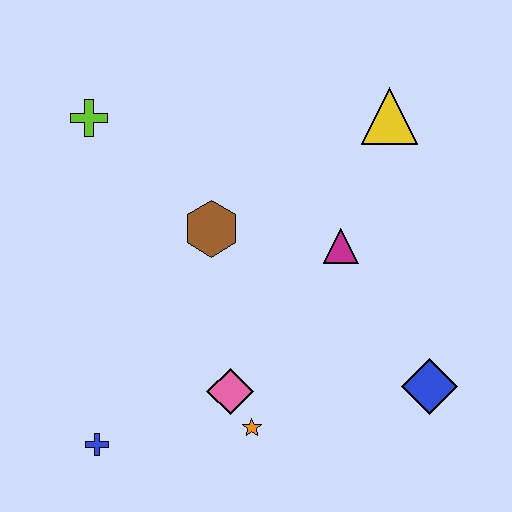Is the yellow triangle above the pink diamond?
Yes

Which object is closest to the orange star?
The pink diamond is closest to the orange star.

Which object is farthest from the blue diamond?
The lime cross is farthest from the blue diamond.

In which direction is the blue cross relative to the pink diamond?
The blue cross is to the left of the pink diamond.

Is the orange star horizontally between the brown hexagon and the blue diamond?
Yes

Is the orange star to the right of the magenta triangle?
No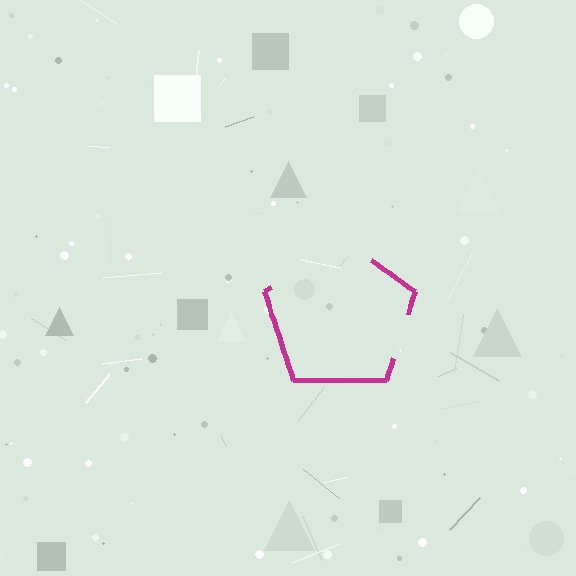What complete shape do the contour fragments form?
The contour fragments form a pentagon.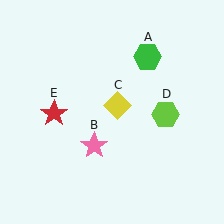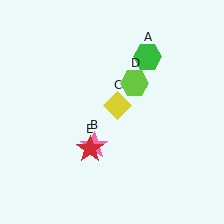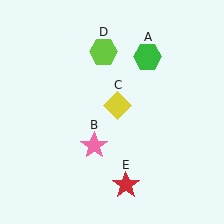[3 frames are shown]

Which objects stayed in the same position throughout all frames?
Green hexagon (object A) and pink star (object B) and yellow diamond (object C) remained stationary.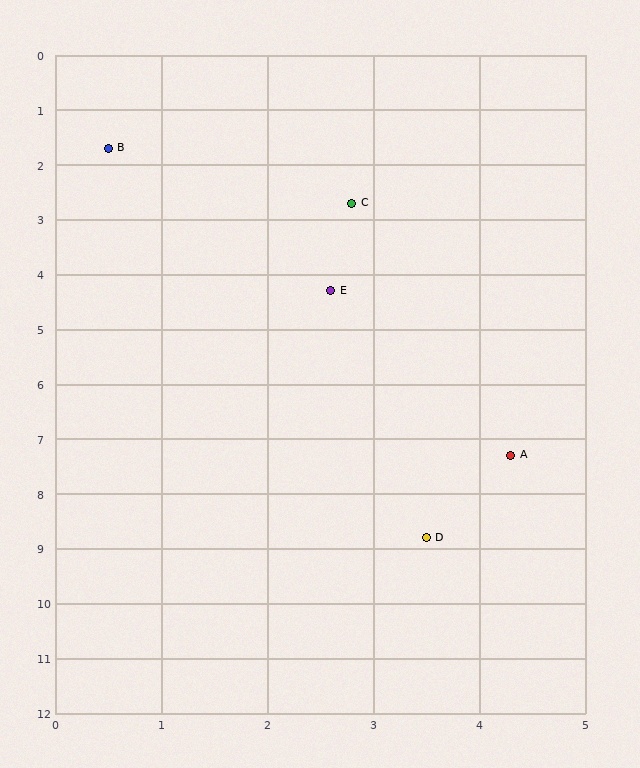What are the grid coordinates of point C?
Point C is at approximately (2.8, 2.7).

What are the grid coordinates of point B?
Point B is at approximately (0.5, 1.7).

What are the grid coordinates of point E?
Point E is at approximately (2.6, 4.3).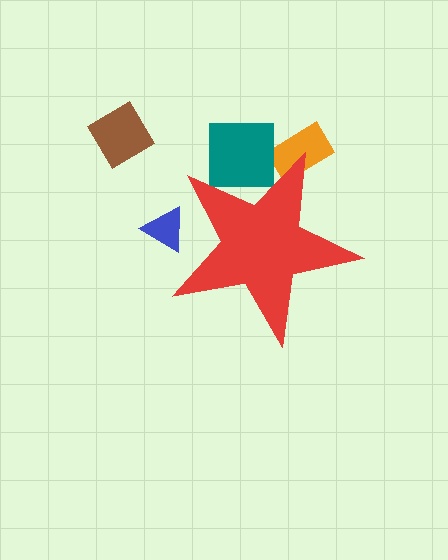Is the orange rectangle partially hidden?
Yes, the orange rectangle is partially hidden behind the red star.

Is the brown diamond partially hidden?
No, the brown diamond is fully visible.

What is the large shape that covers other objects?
A red star.